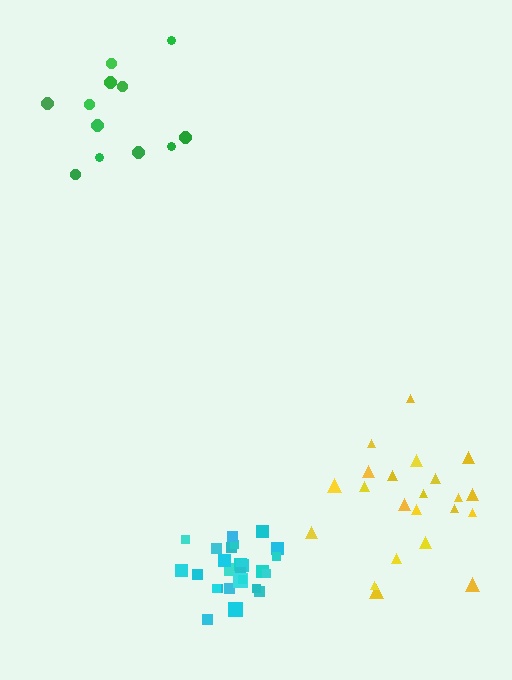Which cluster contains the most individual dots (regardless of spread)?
Cyan (26).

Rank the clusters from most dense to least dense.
cyan, green, yellow.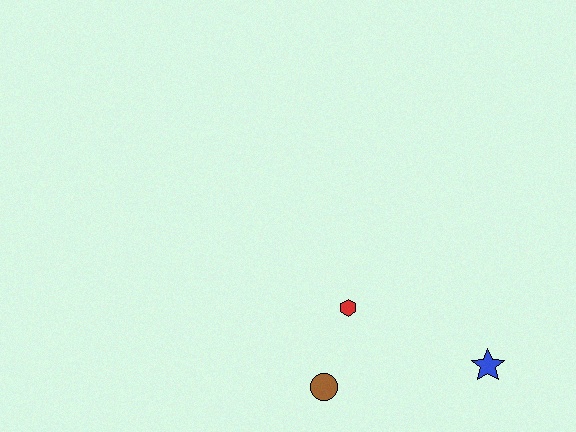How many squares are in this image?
There are no squares.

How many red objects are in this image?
There is 1 red object.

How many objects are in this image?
There are 3 objects.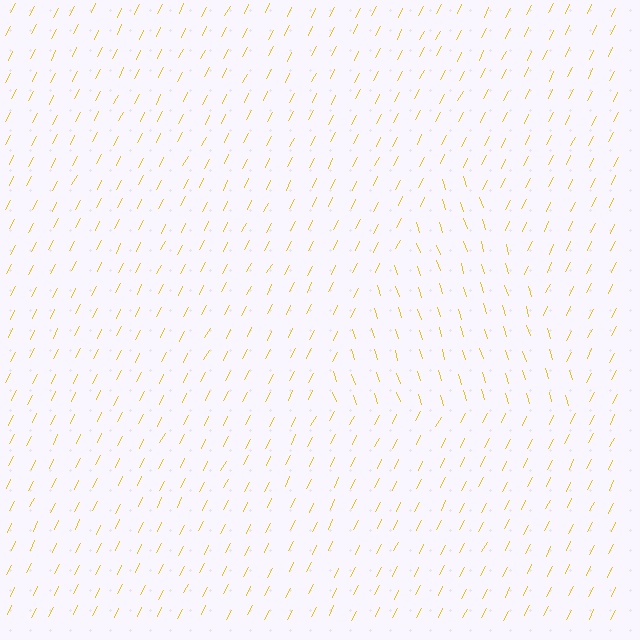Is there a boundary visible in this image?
Yes, there is a texture boundary formed by a change in line orientation.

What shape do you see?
I see a triangle.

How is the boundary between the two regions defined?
The boundary is defined purely by a change in line orientation (approximately 45 degrees difference). All lines are the same color and thickness.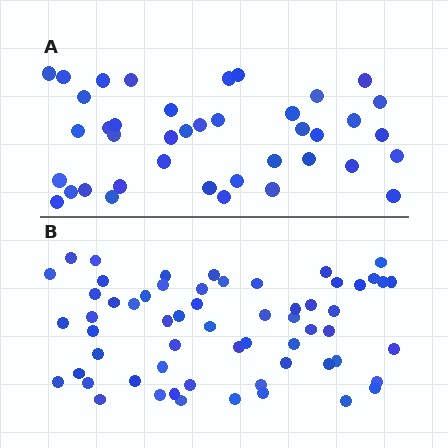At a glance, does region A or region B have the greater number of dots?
Region B (the bottom region) has more dots.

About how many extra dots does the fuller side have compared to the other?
Region B has approximately 20 more dots than region A.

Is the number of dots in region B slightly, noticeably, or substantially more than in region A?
Region B has substantially more. The ratio is roughly 1.5 to 1.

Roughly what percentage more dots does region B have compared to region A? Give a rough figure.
About 50% more.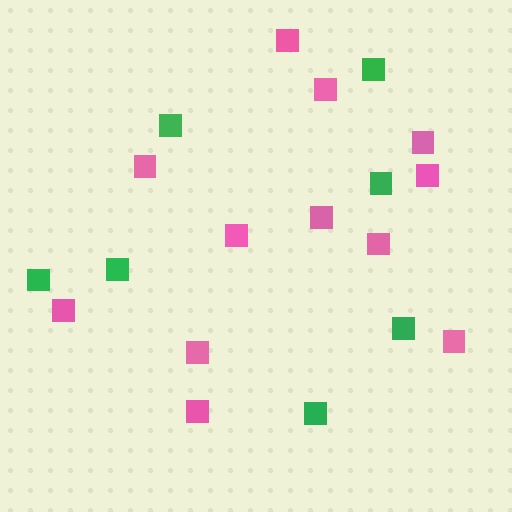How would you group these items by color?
There are 2 groups: one group of green squares (7) and one group of pink squares (12).